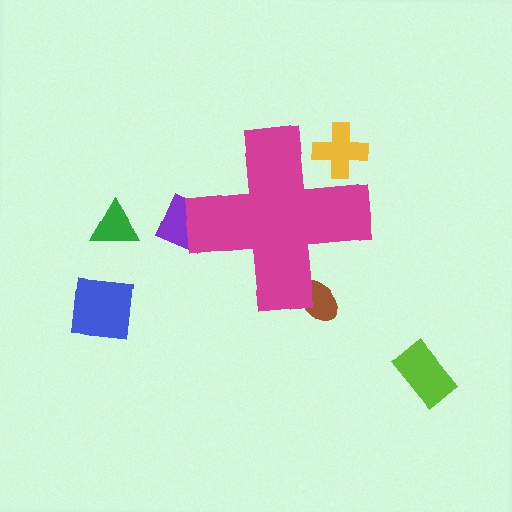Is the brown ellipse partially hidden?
Yes, the brown ellipse is partially hidden behind the magenta cross.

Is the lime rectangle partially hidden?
No, the lime rectangle is fully visible.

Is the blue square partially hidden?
No, the blue square is fully visible.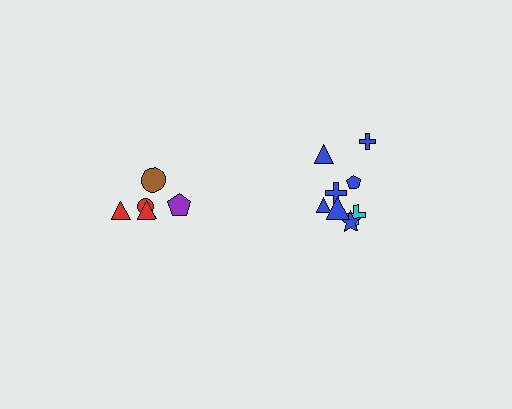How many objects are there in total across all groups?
There are 13 objects.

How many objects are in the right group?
There are 8 objects.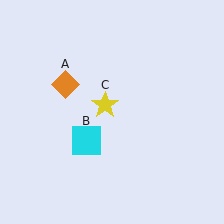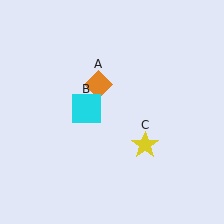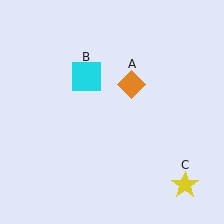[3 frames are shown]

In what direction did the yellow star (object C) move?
The yellow star (object C) moved down and to the right.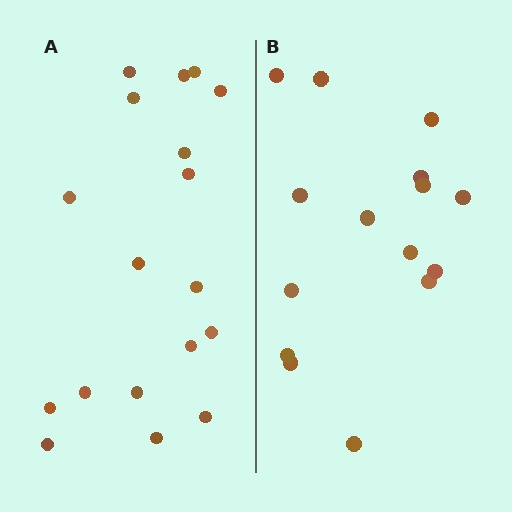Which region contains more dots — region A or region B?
Region A (the left region) has more dots.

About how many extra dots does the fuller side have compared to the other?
Region A has just a few more — roughly 2 or 3 more dots than region B.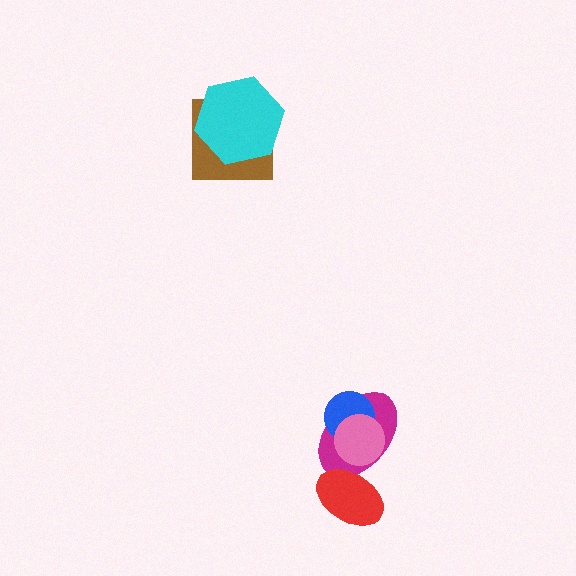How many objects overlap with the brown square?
1 object overlaps with the brown square.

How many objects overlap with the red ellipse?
1 object overlaps with the red ellipse.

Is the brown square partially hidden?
Yes, it is partially covered by another shape.